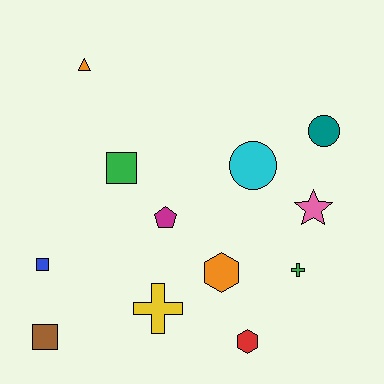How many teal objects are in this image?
There is 1 teal object.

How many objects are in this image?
There are 12 objects.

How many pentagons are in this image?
There is 1 pentagon.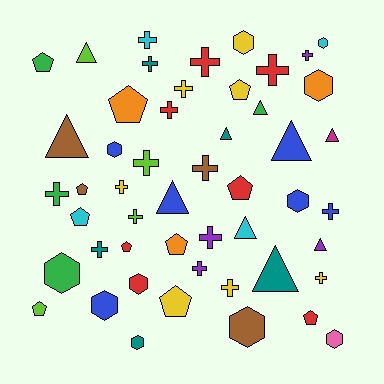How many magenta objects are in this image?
There is 1 magenta object.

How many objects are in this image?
There are 50 objects.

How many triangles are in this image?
There are 10 triangles.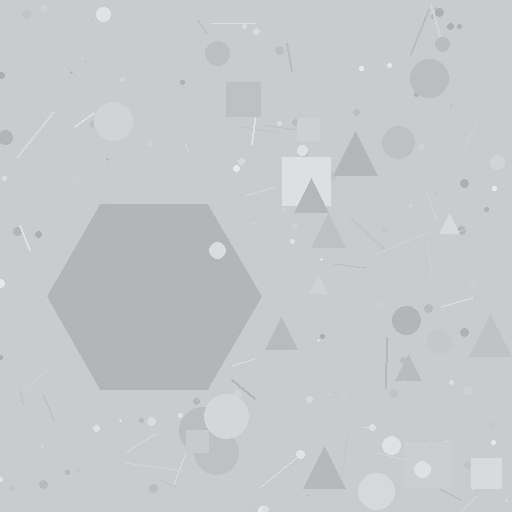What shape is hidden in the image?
A hexagon is hidden in the image.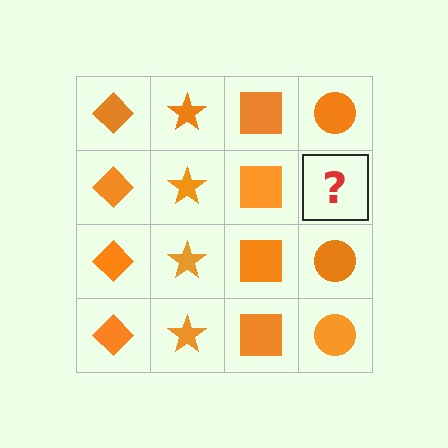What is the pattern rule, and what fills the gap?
The rule is that each column has a consistent shape. The gap should be filled with an orange circle.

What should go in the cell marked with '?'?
The missing cell should contain an orange circle.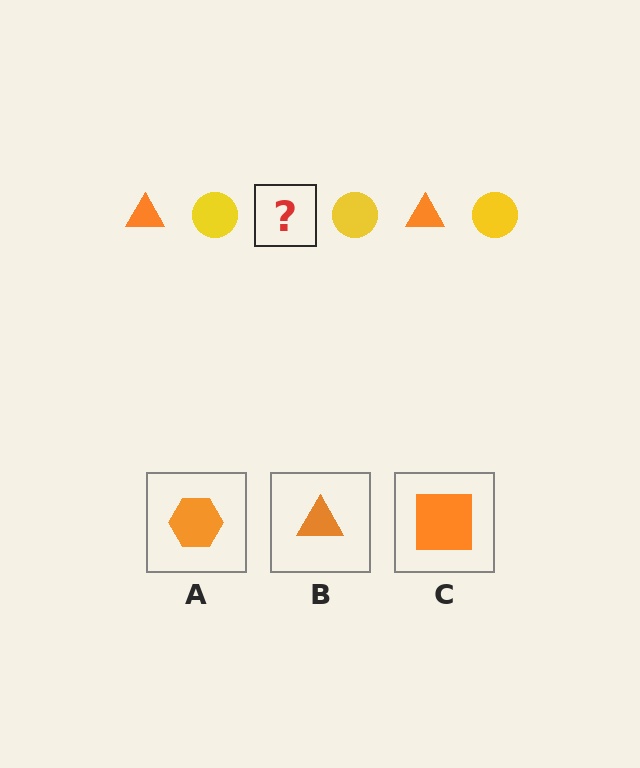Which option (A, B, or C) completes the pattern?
B.